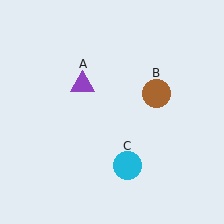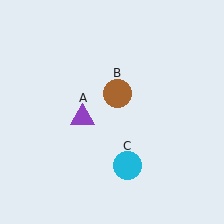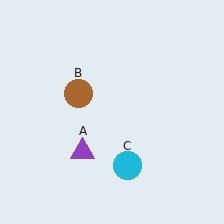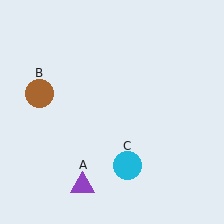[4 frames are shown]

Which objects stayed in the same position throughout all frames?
Cyan circle (object C) remained stationary.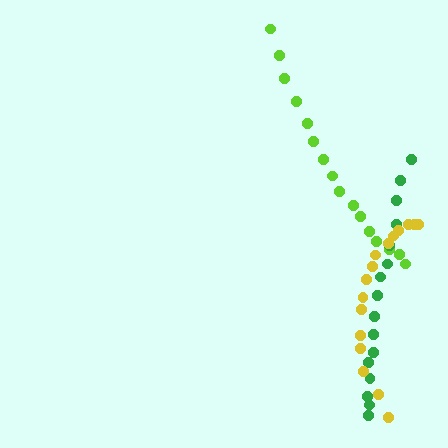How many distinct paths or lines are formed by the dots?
There are 3 distinct paths.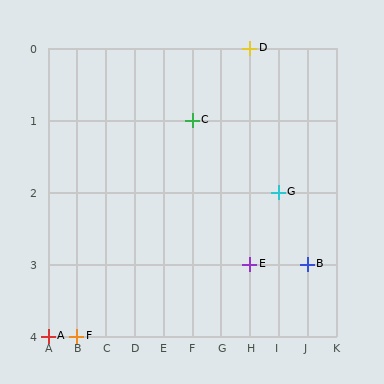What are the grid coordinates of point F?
Point F is at grid coordinates (B, 4).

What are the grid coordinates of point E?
Point E is at grid coordinates (H, 3).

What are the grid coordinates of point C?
Point C is at grid coordinates (F, 1).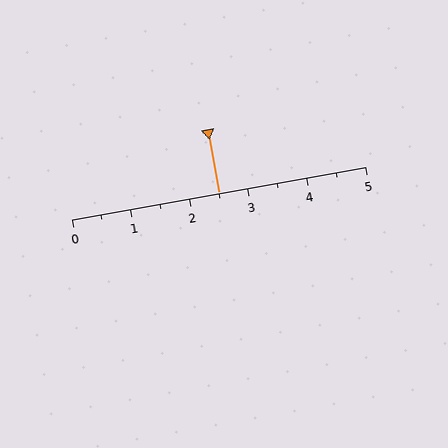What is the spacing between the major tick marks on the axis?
The major ticks are spaced 1 apart.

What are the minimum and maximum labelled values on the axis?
The axis runs from 0 to 5.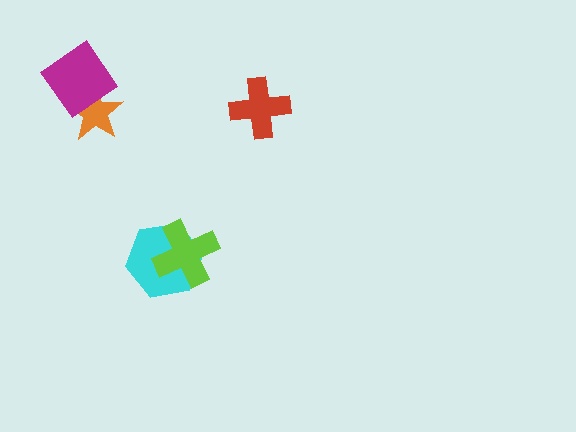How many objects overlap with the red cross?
0 objects overlap with the red cross.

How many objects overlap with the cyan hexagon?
1 object overlaps with the cyan hexagon.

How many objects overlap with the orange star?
1 object overlaps with the orange star.